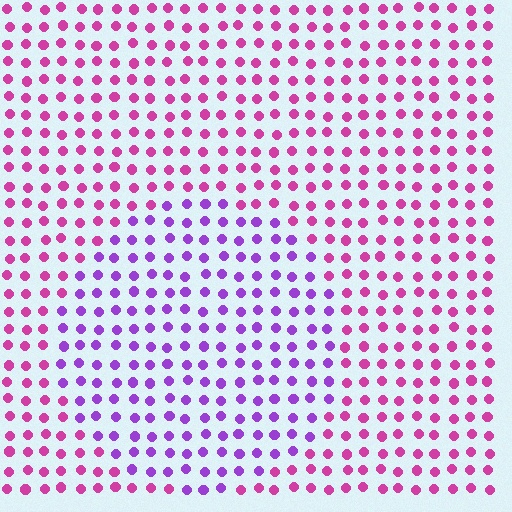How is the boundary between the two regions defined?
The boundary is defined purely by a slight shift in hue (about 41 degrees). Spacing, size, and orientation are identical on both sides.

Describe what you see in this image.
The image is filled with small magenta elements in a uniform arrangement. A circle-shaped region is visible where the elements are tinted to a slightly different hue, forming a subtle color boundary.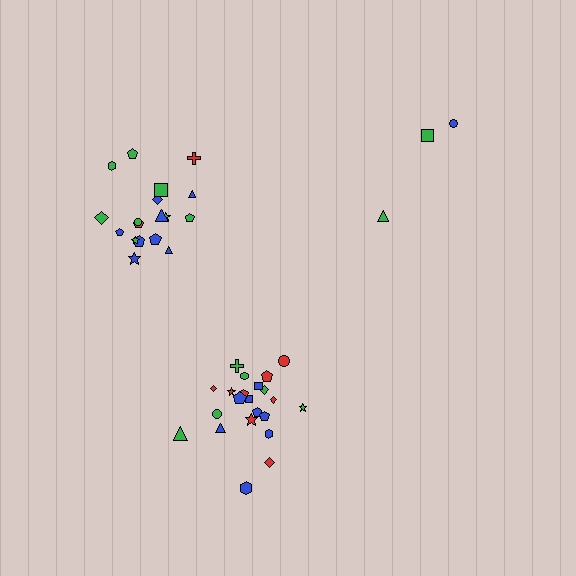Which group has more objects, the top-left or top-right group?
The top-left group.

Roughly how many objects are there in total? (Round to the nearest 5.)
Roughly 45 objects in total.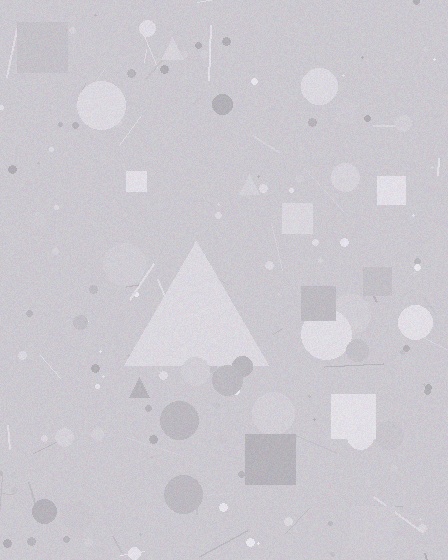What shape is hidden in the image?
A triangle is hidden in the image.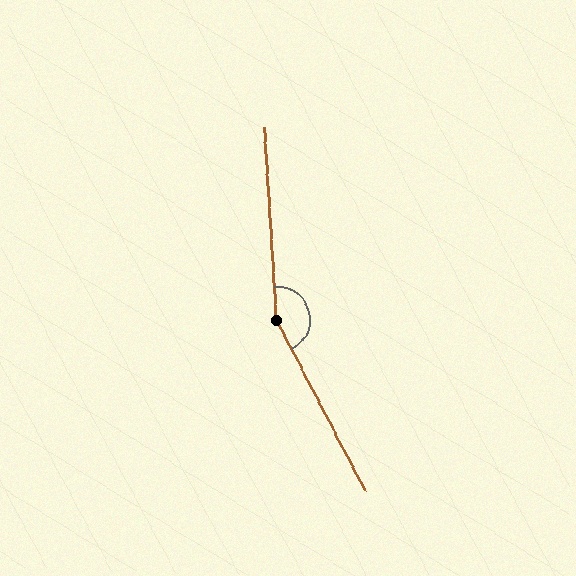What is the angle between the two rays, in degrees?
Approximately 156 degrees.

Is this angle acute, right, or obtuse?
It is obtuse.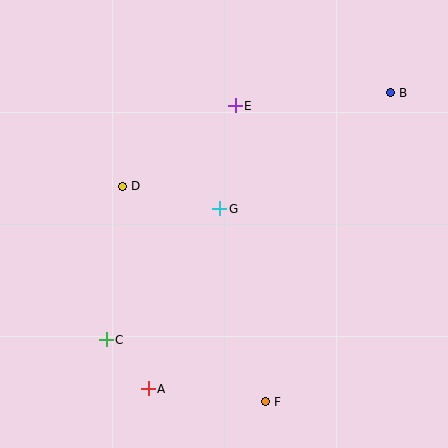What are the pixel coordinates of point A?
Point A is at (148, 389).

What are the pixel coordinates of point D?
Point D is at (122, 186).